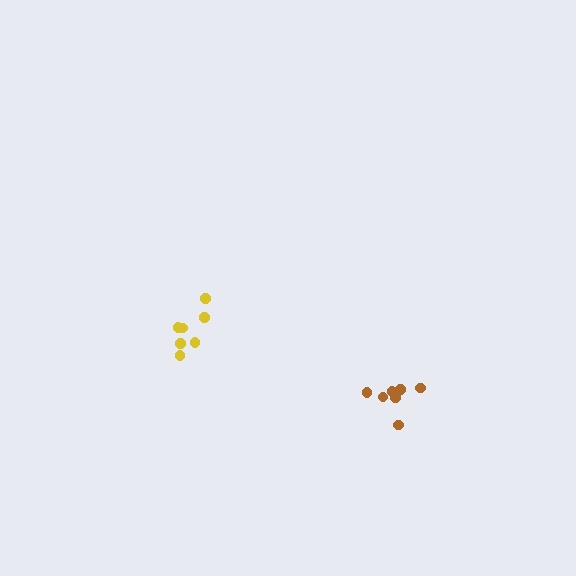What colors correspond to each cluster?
The clusters are colored: brown, yellow.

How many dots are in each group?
Group 1: 7 dots, Group 2: 7 dots (14 total).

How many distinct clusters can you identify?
There are 2 distinct clusters.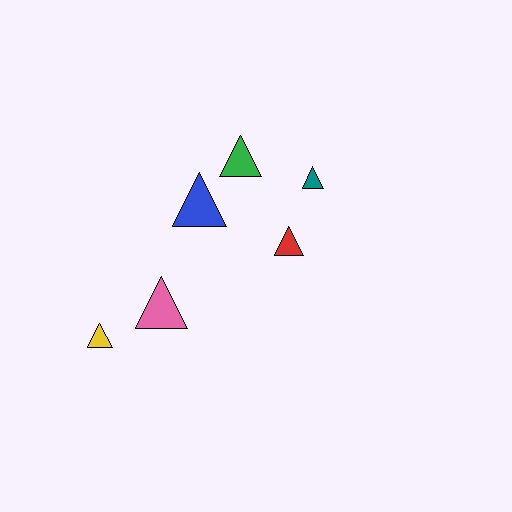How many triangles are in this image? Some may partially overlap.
There are 6 triangles.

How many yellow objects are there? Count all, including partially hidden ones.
There is 1 yellow object.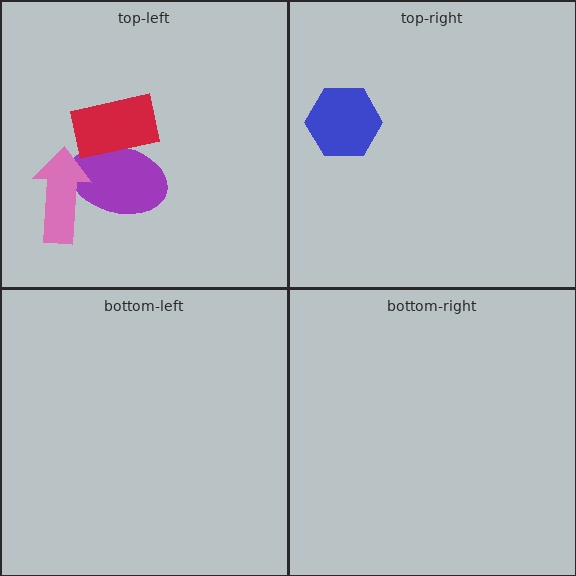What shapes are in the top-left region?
The purple ellipse, the pink arrow, the red rectangle.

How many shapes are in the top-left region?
3.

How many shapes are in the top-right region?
1.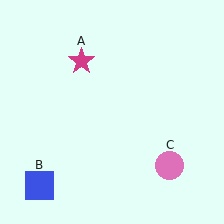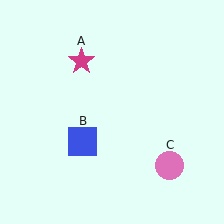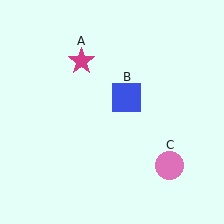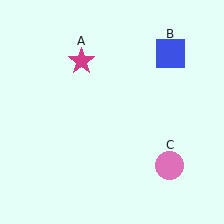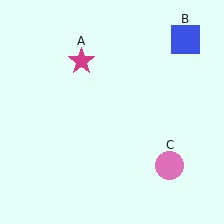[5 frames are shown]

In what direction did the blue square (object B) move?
The blue square (object B) moved up and to the right.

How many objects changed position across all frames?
1 object changed position: blue square (object B).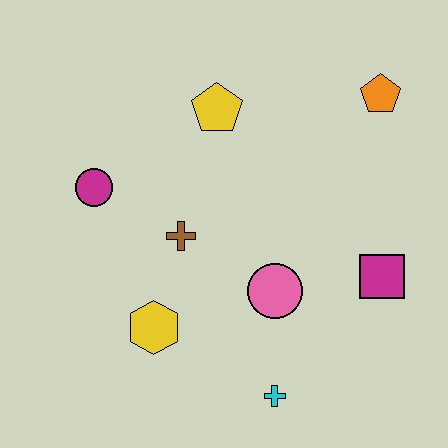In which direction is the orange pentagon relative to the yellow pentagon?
The orange pentagon is to the right of the yellow pentagon.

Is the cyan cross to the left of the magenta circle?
No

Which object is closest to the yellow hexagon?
The brown cross is closest to the yellow hexagon.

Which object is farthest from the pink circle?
The orange pentagon is farthest from the pink circle.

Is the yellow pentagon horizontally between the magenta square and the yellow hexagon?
Yes